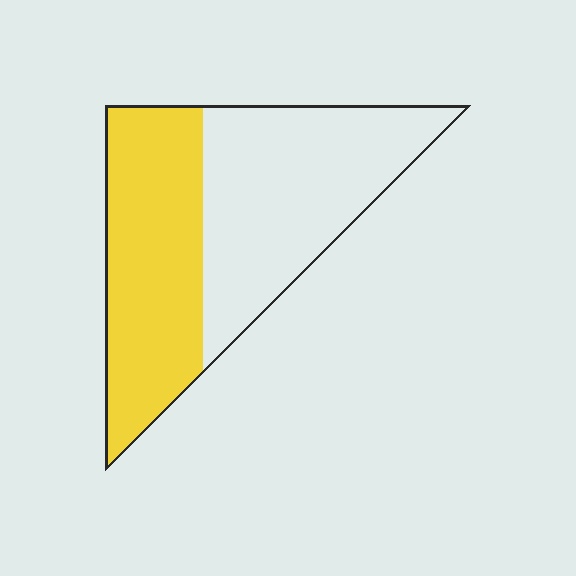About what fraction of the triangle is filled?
About one half (1/2).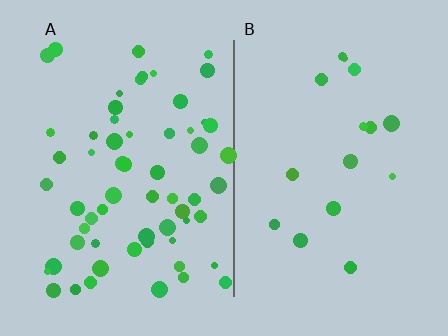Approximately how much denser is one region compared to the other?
Approximately 3.5× — region A over region B.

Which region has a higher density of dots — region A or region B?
A (the left).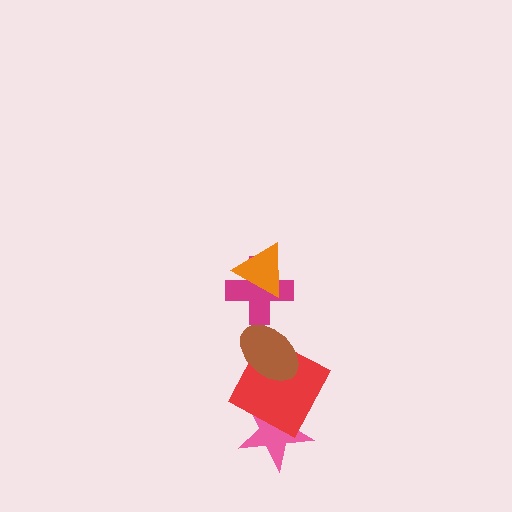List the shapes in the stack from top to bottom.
From top to bottom: the orange triangle, the magenta cross, the brown ellipse, the red square, the pink star.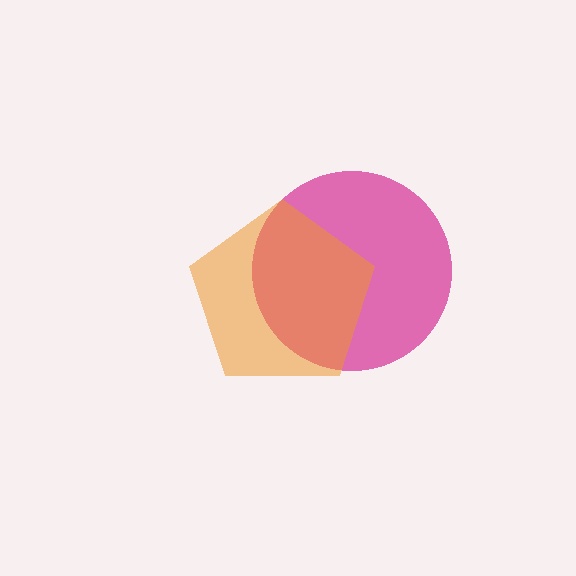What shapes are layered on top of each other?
The layered shapes are: a magenta circle, an orange pentagon.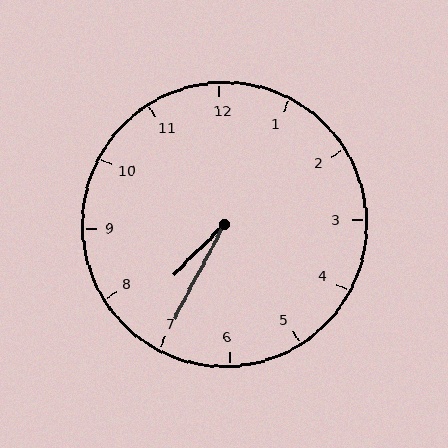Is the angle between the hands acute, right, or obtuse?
It is acute.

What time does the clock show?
7:35.